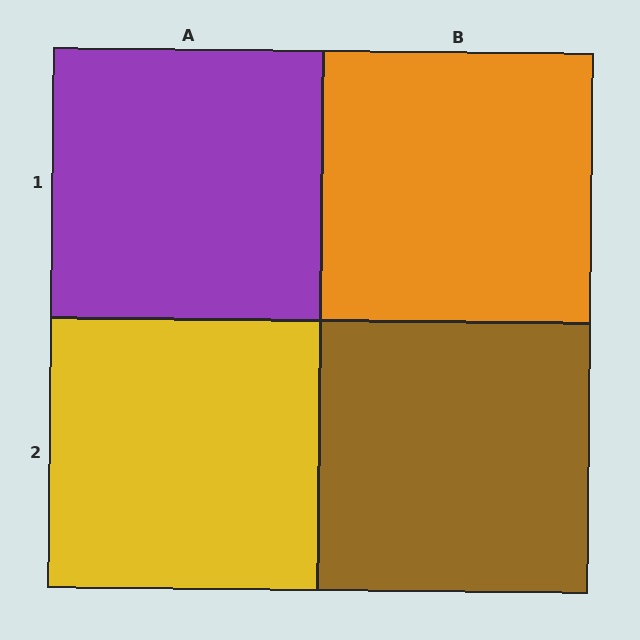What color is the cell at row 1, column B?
Orange.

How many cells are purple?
1 cell is purple.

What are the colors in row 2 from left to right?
Yellow, brown.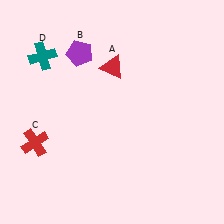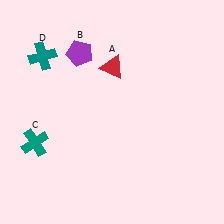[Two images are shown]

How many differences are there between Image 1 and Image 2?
There is 1 difference between the two images.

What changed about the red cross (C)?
In Image 1, C is red. In Image 2, it changed to teal.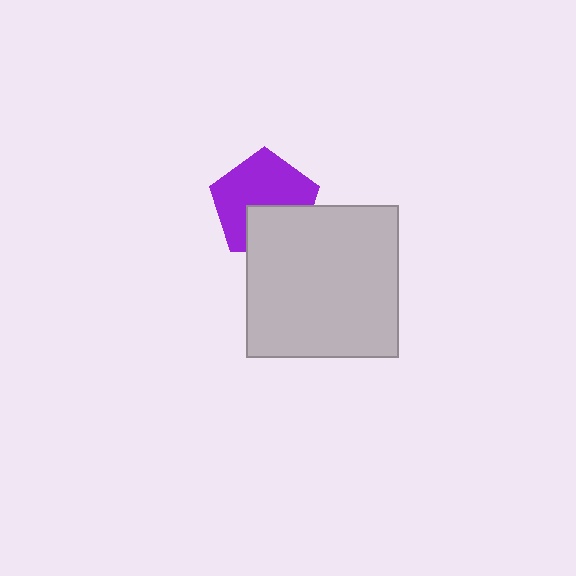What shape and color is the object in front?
The object in front is a light gray square.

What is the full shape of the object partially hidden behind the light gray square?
The partially hidden object is a purple pentagon.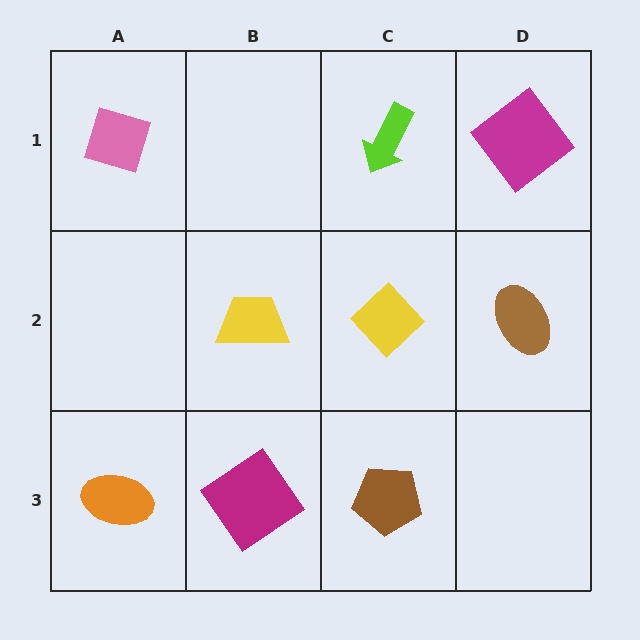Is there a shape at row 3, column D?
No, that cell is empty.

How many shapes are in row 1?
3 shapes.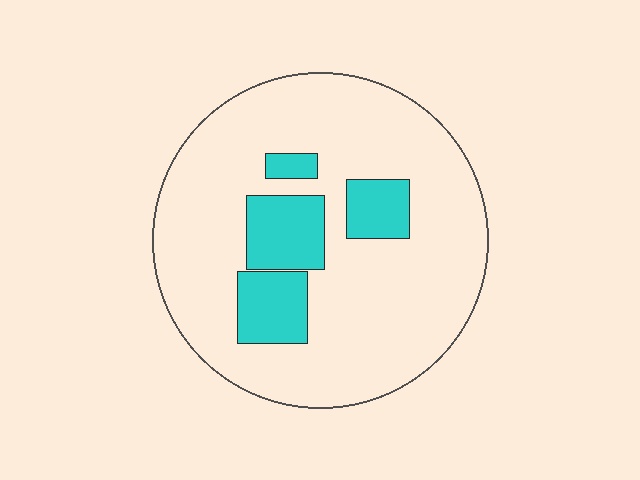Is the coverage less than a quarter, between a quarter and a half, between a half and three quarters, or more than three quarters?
Less than a quarter.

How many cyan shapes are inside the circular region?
4.